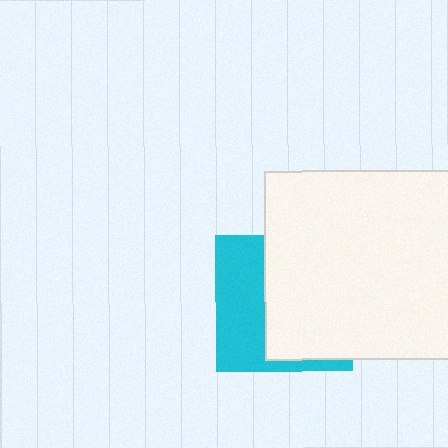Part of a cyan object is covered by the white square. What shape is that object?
It is a square.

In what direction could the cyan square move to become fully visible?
The cyan square could move left. That would shift it out from behind the white square entirely.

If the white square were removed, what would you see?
You would see the complete cyan square.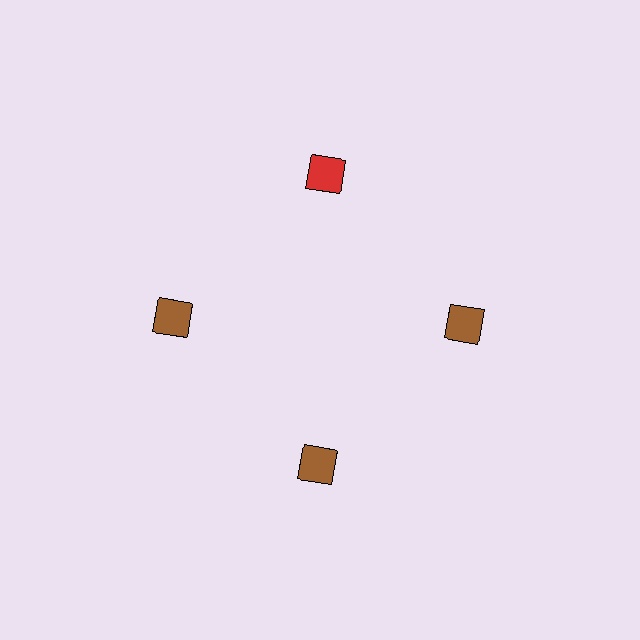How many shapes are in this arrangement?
There are 4 shapes arranged in a ring pattern.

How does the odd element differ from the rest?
It has a different color: red instead of brown.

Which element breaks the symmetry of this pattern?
The red diamond at roughly the 12 o'clock position breaks the symmetry. All other shapes are brown diamonds.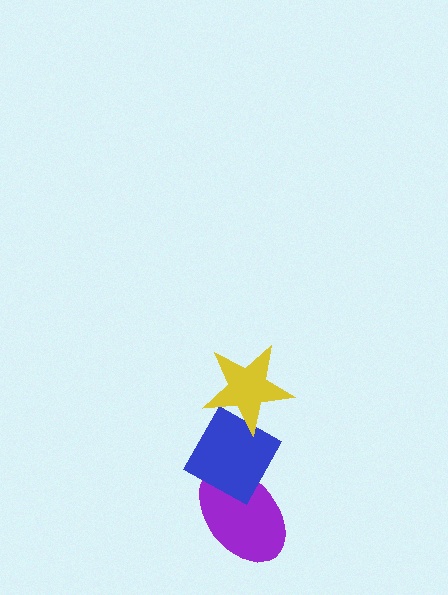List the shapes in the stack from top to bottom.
From top to bottom: the yellow star, the blue diamond, the purple ellipse.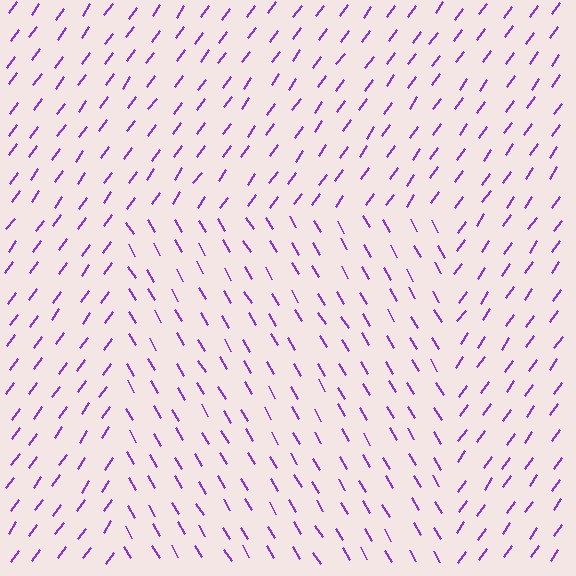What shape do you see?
I see a rectangle.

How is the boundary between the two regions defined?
The boundary is defined purely by a change in line orientation (approximately 66 degrees difference). All lines are the same color and thickness.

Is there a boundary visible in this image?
Yes, there is a texture boundary formed by a change in line orientation.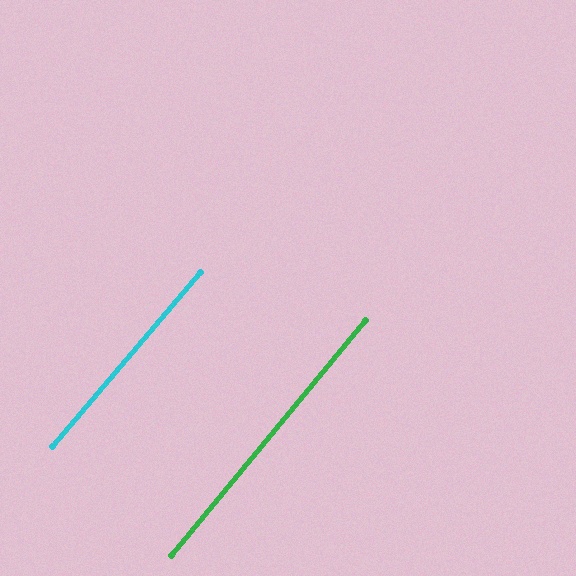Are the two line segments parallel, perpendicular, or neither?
Parallel — their directions differ by only 0.8°.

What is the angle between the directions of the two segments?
Approximately 1 degree.